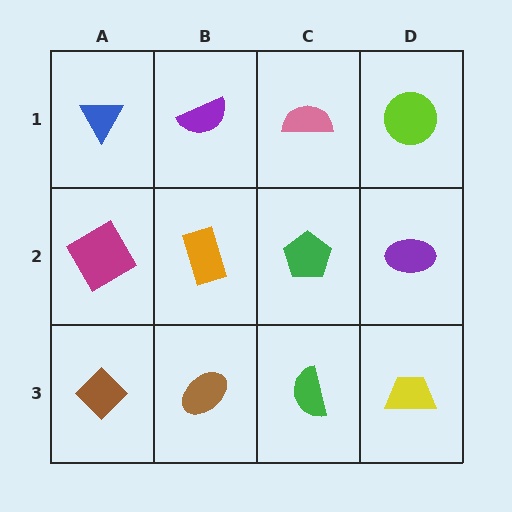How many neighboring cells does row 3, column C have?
3.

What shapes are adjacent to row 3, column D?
A purple ellipse (row 2, column D), a green semicircle (row 3, column C).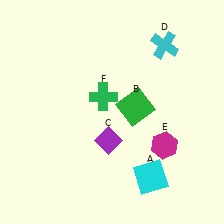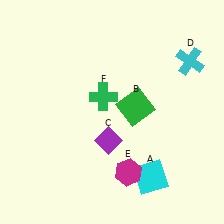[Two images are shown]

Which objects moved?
The objects that moved are: the cyan cross (D), the magenta hexagon (E).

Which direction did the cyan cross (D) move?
The cyan cross (D) moved right.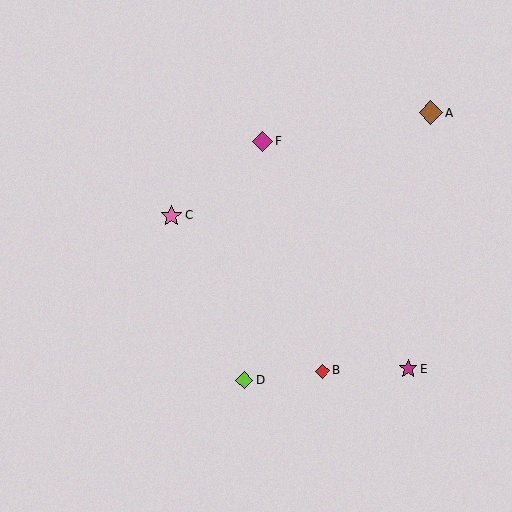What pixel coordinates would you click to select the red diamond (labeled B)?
Click at (322, 371) to select the red diamond B.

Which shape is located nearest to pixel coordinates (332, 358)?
The red diamond (labeled B) at (322, 371) is nearest to that location.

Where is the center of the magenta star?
The center of the magenta star is at (408, 369).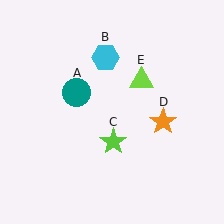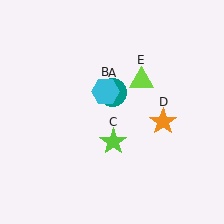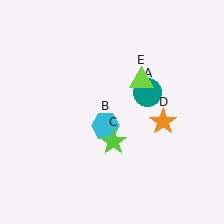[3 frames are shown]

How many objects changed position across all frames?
2 objects changed position: teal circle (object A), cyan hexagon (object B).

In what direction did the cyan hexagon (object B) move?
The cyan hexagon (object B) moved down.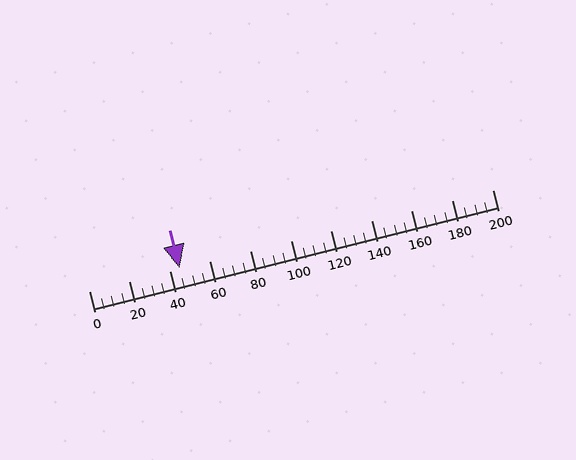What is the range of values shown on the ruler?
The ruler shows values from 0 to 200.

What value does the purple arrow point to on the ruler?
The purple arrow points to approximately 45.